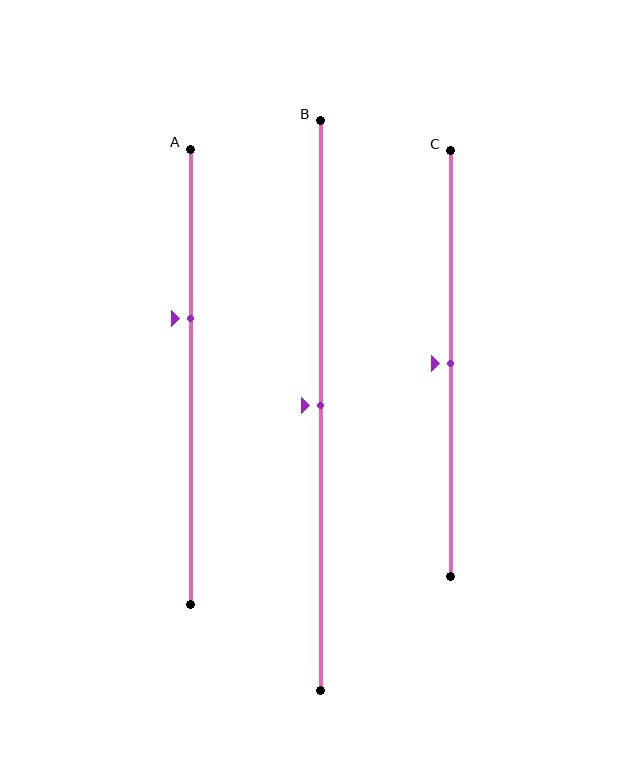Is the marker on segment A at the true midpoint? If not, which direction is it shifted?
No, the marker on segment A is shifted upward by about 13% of the segment length.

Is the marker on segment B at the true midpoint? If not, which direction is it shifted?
Yes, the marker on segment B is at the true midpoint.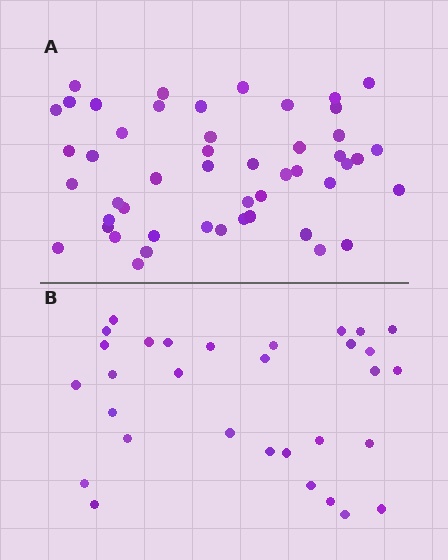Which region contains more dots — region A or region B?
Region A (the top region) has more dots.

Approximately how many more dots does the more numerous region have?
Region A has approximately 20 more dots than region B.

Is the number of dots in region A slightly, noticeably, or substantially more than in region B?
Region A has substantially more. The ratio is roughly 1.6 to 1.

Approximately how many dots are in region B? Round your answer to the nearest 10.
About 30 dots. (The exact count is 31, which rounds to 30.)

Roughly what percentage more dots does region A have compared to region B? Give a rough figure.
About 60% more.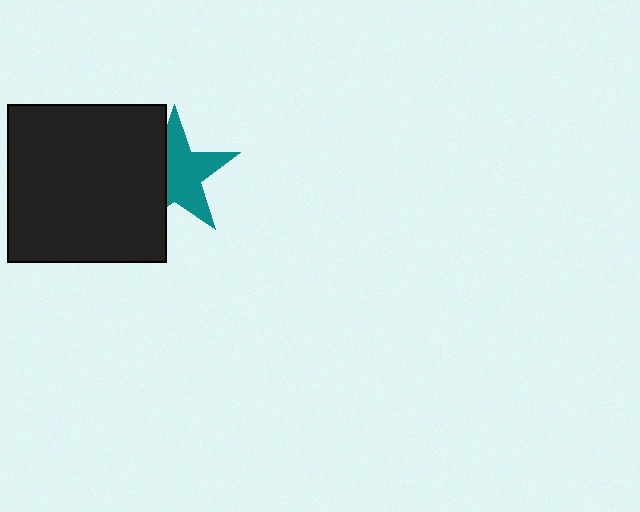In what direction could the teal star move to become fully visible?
The teal star could move right. That would shift it out from behind the black square entirely.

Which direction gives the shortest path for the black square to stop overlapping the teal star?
Moving left gives the shortest separation.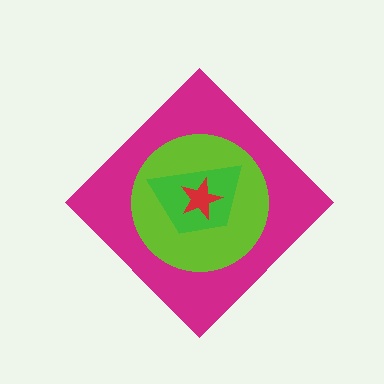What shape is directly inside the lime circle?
The green trapezoid.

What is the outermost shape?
The magenta diamond.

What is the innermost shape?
The red star.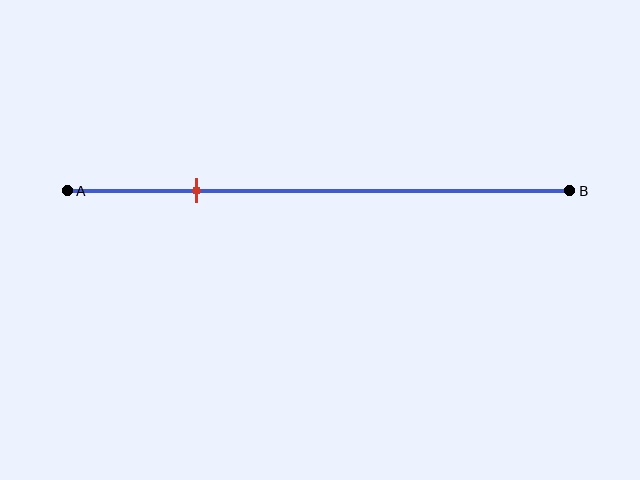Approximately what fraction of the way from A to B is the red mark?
The red mark is approximately 25% of the way from A to B.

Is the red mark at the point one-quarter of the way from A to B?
Yes, the mark is approximately at the one-quarter point.